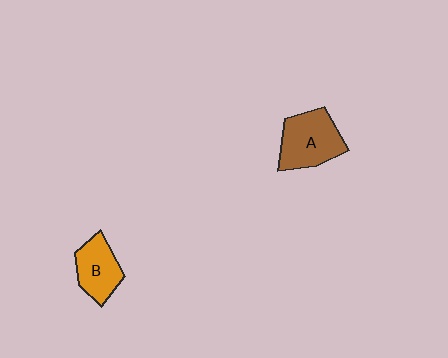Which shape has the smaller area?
Shape B (orange).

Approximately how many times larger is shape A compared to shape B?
Approximately 1.3 times.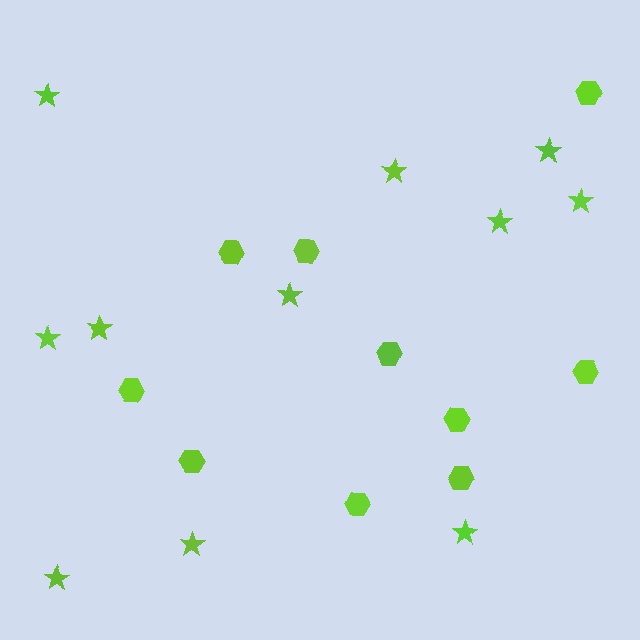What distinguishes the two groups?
There are 2 groups: one group of hexagons (10) and one group of stars (11).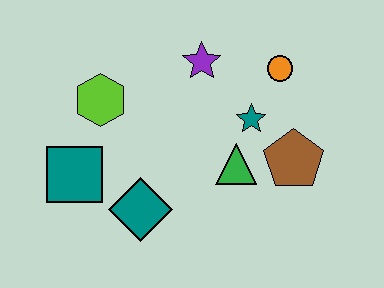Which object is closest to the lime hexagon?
The teal square is closest to the lime hexagon.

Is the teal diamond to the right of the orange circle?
No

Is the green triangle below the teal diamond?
No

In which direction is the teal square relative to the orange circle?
The teal square is to the left of the orange circle.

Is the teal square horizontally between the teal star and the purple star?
No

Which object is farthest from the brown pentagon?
The teal square is farthest from the brown pentagon.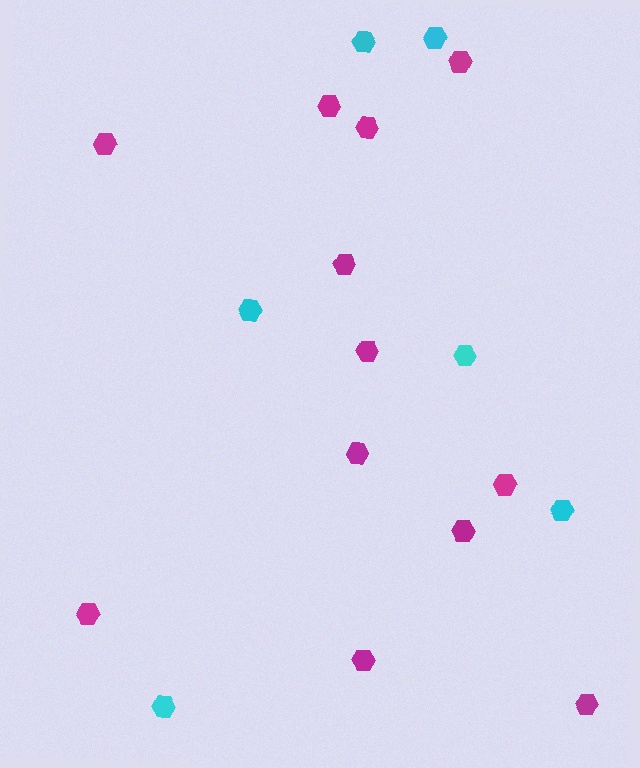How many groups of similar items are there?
There are 2 groups: one group of cyan hexagons (6) and one group of magenta hexagons (12).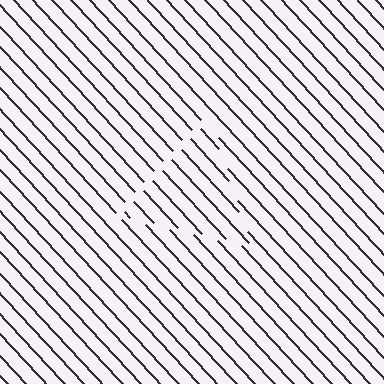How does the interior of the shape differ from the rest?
The interior of the shape contains the same grating, shifted by half a period — the contour is defined by the phase discontinuity where line-ends from the inner and outer gratings abut.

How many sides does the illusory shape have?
3 sides — the line-ends trace a triangle.